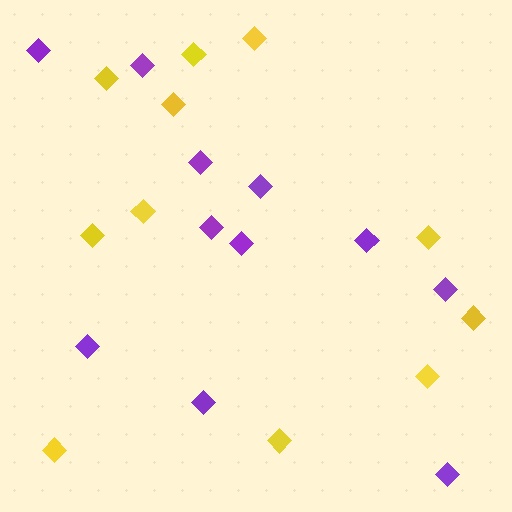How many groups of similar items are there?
There are 2 groups: one group of purple diamonds (11) and one group of yellow diamonds (11).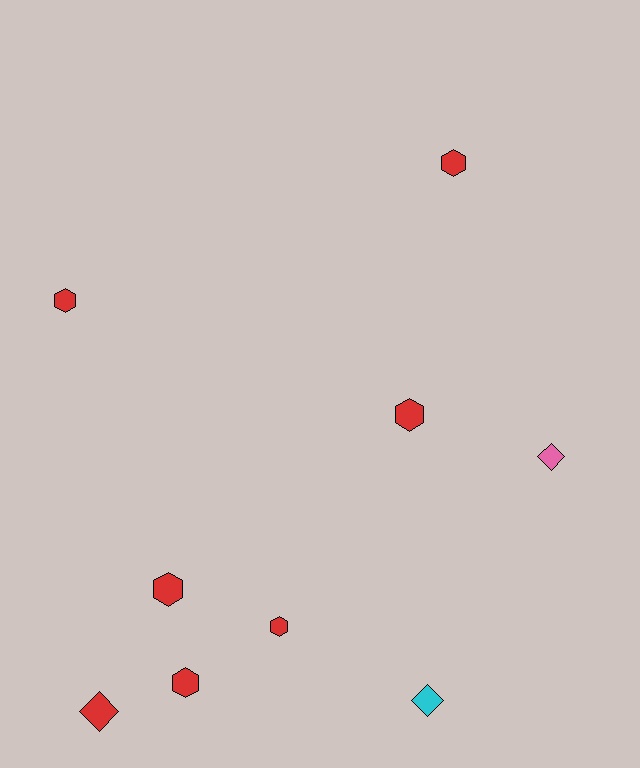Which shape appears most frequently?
Hexagon, with 6 objects.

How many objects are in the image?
There are 9 objects.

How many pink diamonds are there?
There is 1 pink diamond.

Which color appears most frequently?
Red, with 7 objects.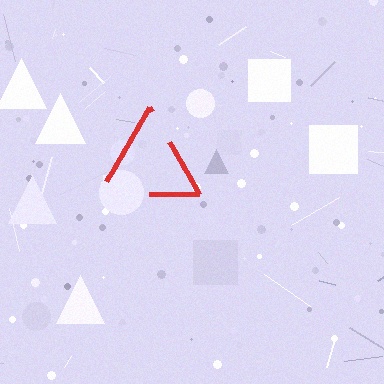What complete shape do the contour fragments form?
The contour fragments form a triangle.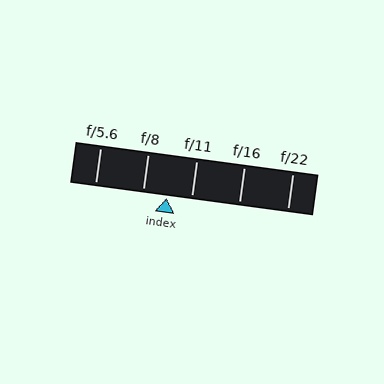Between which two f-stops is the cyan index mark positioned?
The index mark is between f/8 and f/11.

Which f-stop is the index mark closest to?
The index mark is closest to f/8.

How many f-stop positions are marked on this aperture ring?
There are 5 f-stop positions marked.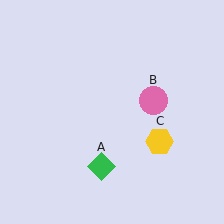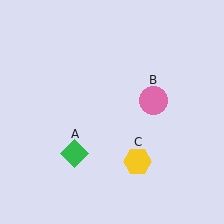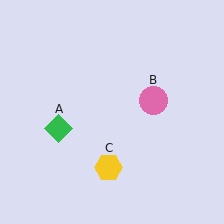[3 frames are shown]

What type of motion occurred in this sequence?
The green diamond (object A), yellow hexagon (object C) rotated clockwise around the center of the scene.